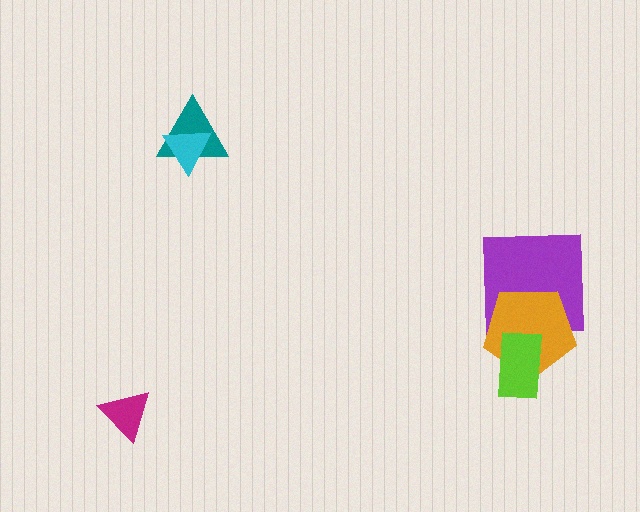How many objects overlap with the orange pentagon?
2 objects overlap with the orange pentagon.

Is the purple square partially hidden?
Yes, it is partially covered by another shape.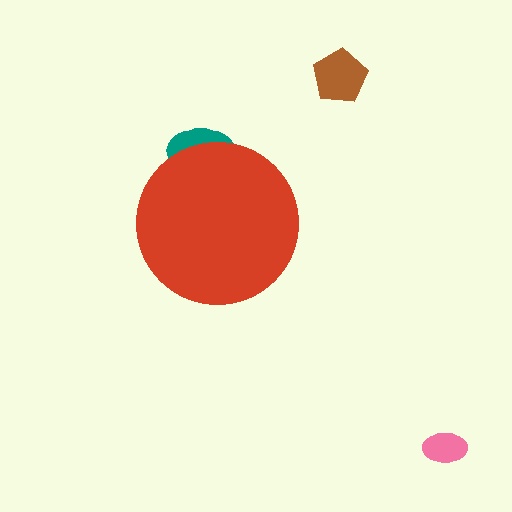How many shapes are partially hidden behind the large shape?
1 shape is partially hidden.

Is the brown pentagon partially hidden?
No, the brown pentagon is fully visible.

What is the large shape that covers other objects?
A red circle.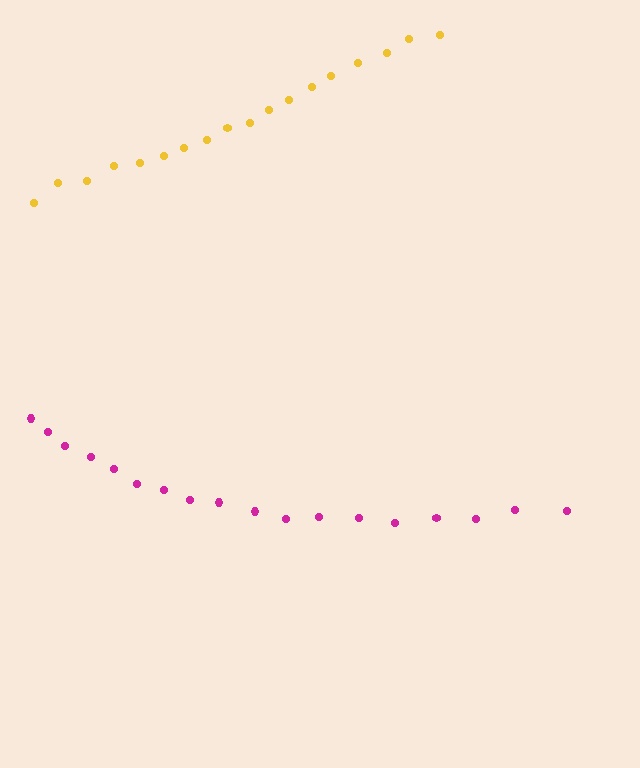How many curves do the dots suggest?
There are 2 distinct paths.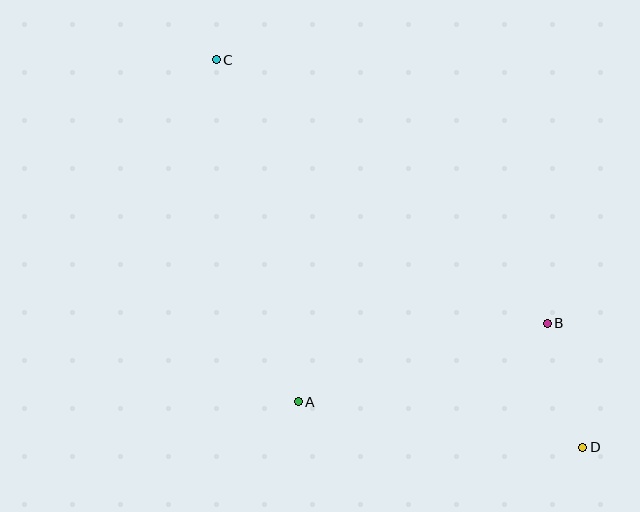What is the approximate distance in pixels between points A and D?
The distance between A and D is approximately 288 pixels.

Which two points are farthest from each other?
Points C and D are farthest from each other.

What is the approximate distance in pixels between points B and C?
The distance between B and C is approximately 423 pixels.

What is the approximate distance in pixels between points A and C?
The distance between A and C is approximately 352 pixels.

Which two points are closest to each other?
Points B and D are closest to each other.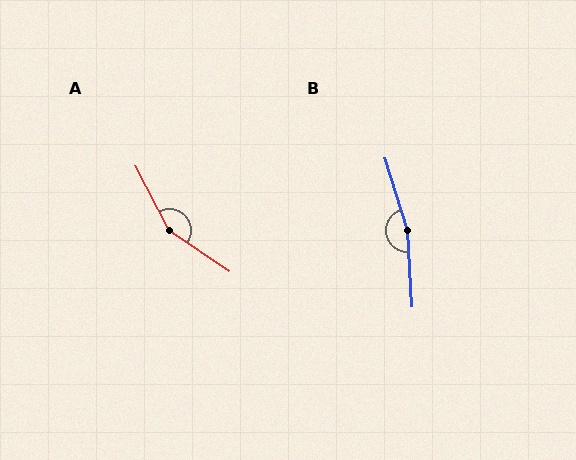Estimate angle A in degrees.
Approximately 152 degrees.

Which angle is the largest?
B, at approximately 166 degrees.